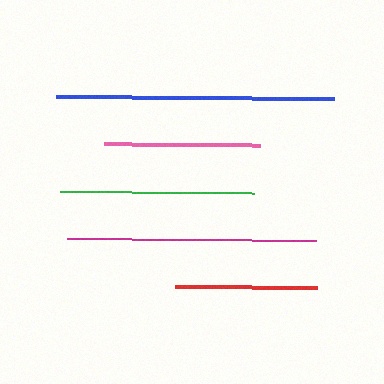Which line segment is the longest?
The blue line is the longest at approximately 278 pixels.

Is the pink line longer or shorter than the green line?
The green line is longer than the pink line.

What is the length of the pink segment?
The pink segment is approximately 156 pixels long.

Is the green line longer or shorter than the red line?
The green line is longer than the red line.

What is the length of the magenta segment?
The magenta segment is approximately 249 pixels long.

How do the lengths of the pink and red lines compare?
The pink and red lines are approximately the same length.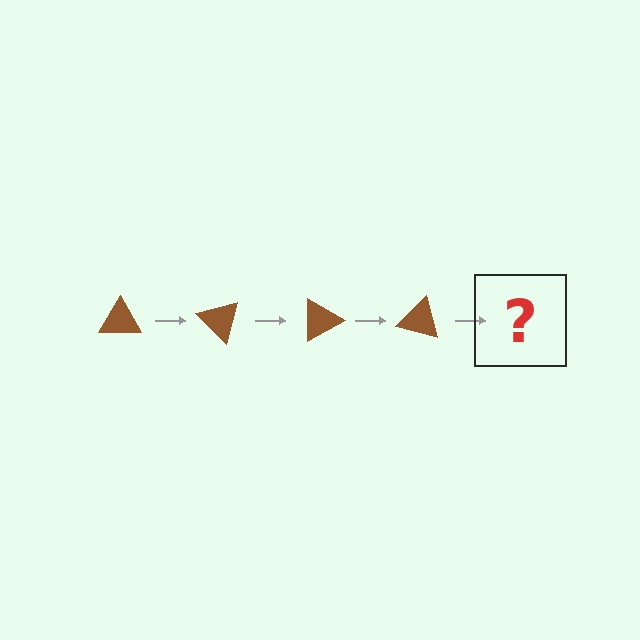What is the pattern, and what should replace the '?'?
The pattern is that the triangle rotates 45 degrees each step. The '?' should be a brown triangle rotated 180 degrees.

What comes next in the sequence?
The next element should be a brown triangle rotated 180 degrees.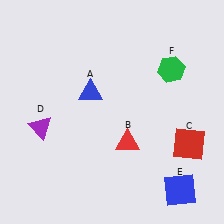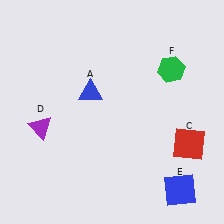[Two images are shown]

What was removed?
The red triangle (B) was removed in Image 2.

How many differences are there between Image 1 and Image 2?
There is 1 difference between the two images.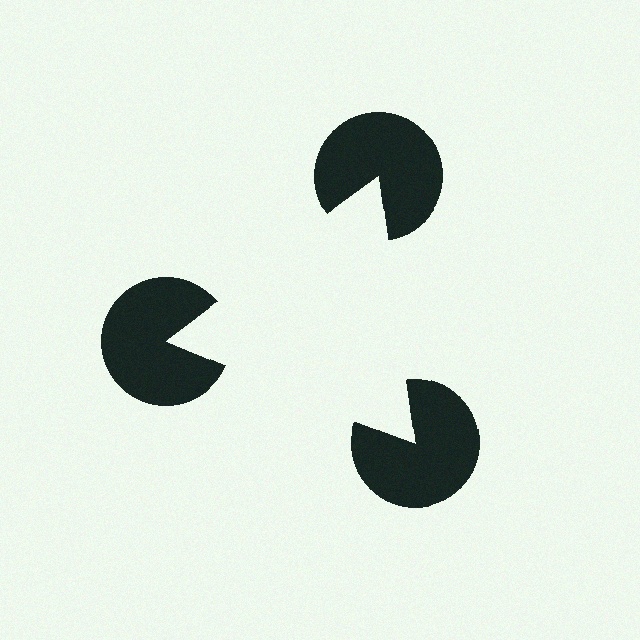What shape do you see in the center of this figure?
An illusory triangle — its edges are inferred from the aligned wedge cuts in the pac-man discs, not physically drawn.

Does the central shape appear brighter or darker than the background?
It typically appears slightly brighter than the background, even though no actual brightness change is drawn.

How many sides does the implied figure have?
3 sides.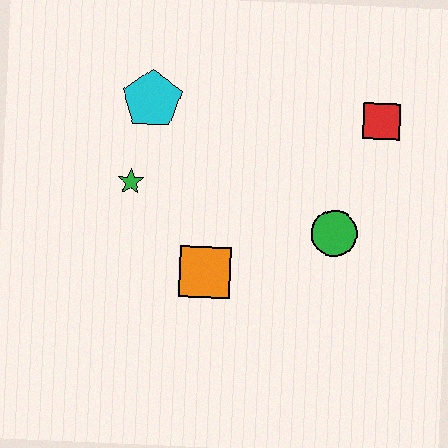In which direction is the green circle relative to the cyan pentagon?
The green circle is to the right of the cyan pentagon.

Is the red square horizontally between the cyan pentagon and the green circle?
No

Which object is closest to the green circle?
The red square is closest to the green circle.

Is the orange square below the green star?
Yes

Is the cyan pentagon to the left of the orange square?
Yes